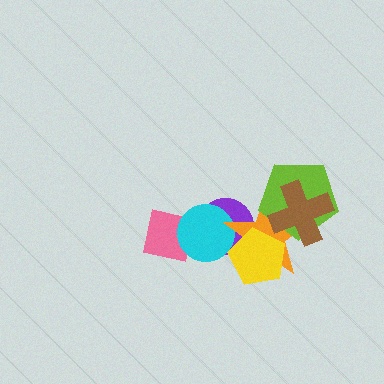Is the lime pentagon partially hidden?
Yes, it is partially covered by another shape.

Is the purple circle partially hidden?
Yes, it is partially covered by another shape.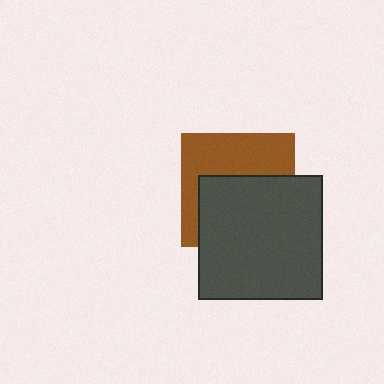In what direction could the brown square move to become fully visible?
The brown square could move up. That would shift it out from behind the dark gray square entirely.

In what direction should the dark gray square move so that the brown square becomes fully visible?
The dark gray square should move down. That is the shortest direction to clear the overlap and leave the brown square fully visible.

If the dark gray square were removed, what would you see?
You would see the complete brown square.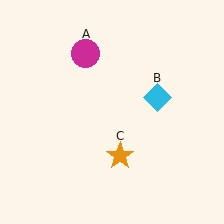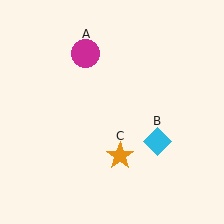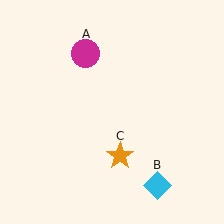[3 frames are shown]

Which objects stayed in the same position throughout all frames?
Magenta circle (object A) and orange star (object C) remained stationary.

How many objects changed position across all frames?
1 object changed position: cyan diamond (object B).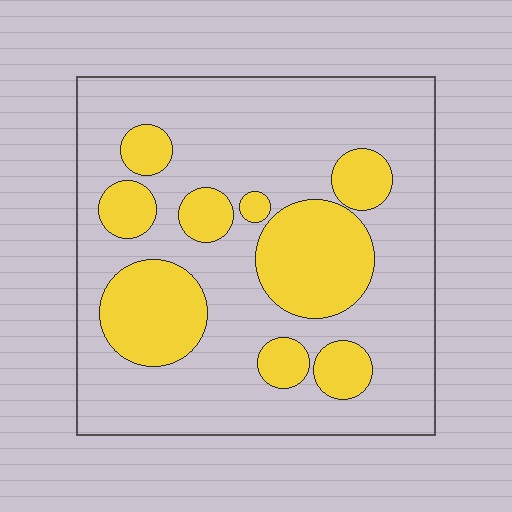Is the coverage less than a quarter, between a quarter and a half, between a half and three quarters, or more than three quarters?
Between a quarter and a half.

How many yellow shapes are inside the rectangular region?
9.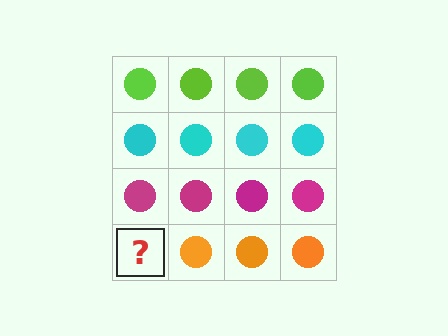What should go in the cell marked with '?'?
The missing cell should contain an orange circle.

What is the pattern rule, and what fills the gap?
The rule is that each row has a consistent color. The gap should be filled with an orange circle.